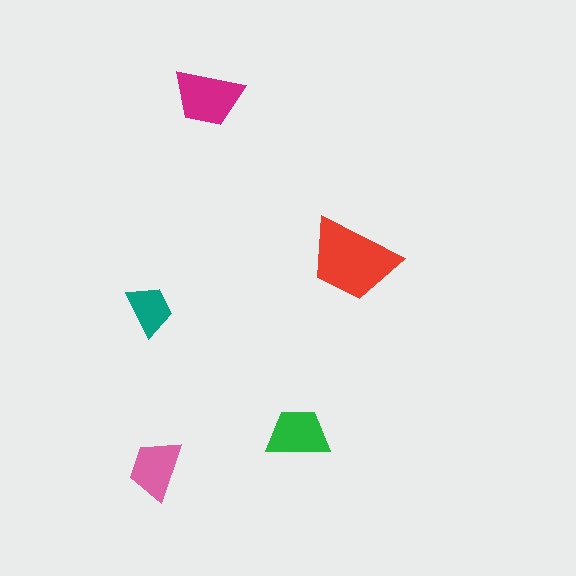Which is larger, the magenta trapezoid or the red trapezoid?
The red one.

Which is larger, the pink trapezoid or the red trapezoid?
The red one.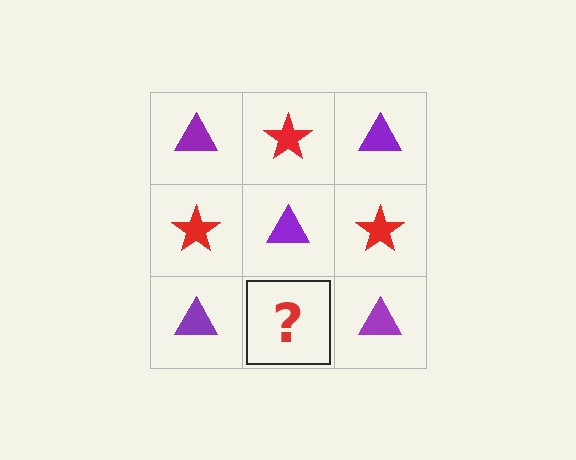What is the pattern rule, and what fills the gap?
The rule is that it alternates purple triangle and red star in a checkerboard pattern. The gap should be filled with a red star.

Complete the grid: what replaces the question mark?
The question mark should be replaced with a red star.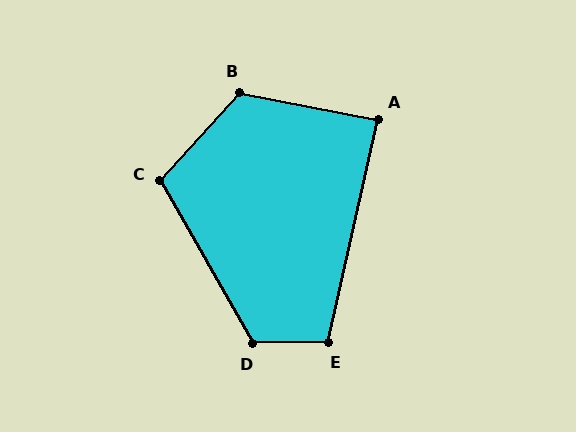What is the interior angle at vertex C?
Approximately 108 degrees (obtuse).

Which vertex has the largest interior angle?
B, at approximately 121 degrees.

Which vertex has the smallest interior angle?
A, at approximately 88 degrees.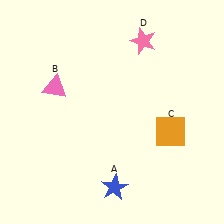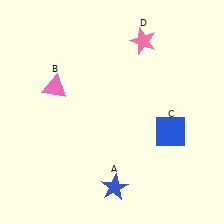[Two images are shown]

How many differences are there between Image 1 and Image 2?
There is 1 difference between the two images.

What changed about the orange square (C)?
In Image 1, C is orange. In Image 2, it changed to blue.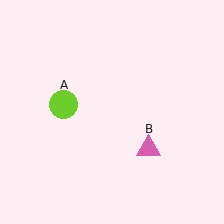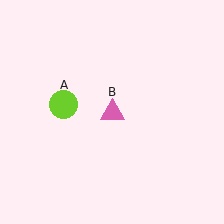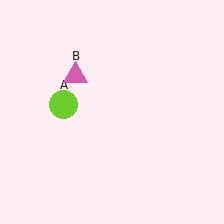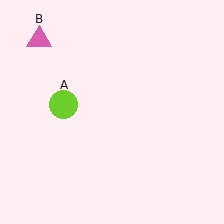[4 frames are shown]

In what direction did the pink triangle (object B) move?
The pink triangle (object B) moved up and to the left.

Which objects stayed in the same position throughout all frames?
Lime circle (object A) remained stationary.